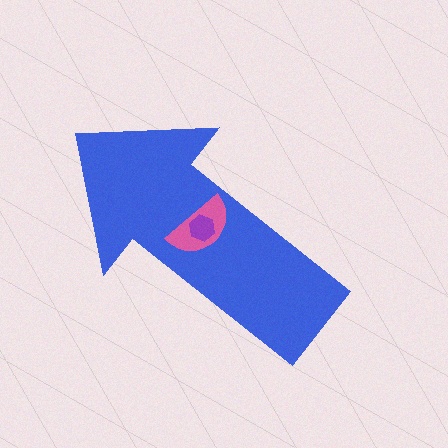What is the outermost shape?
The blue arrow.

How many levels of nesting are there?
3.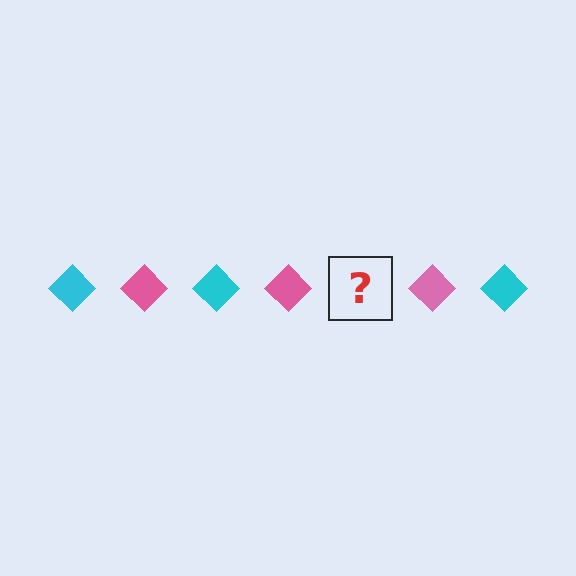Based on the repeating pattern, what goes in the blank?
The blank should be a cyan diamond.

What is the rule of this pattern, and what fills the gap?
The rule is that the pattern cycles through cyan, pink diamonds. The gap should be filled with a cyan diamond.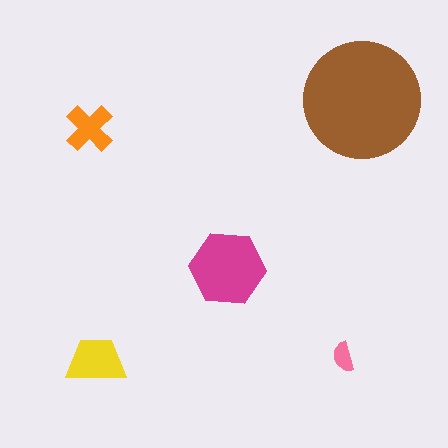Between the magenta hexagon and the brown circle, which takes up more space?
The brown circle.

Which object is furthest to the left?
The orange cross is leftmost.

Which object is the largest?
The brown circle.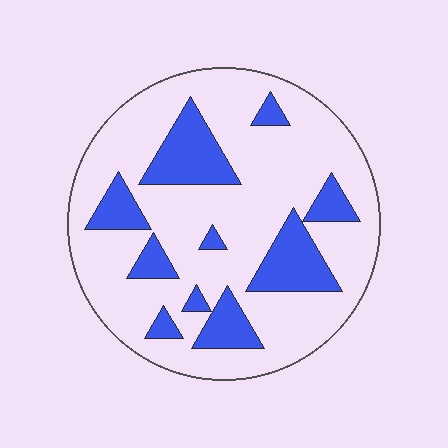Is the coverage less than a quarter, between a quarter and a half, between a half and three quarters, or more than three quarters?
Less than a quarter.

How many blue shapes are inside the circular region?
10.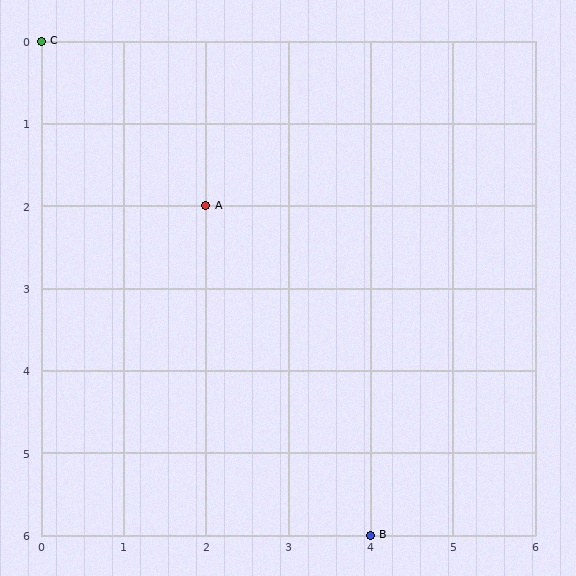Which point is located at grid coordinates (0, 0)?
Point C is at (0, 0).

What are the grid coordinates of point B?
Point B is at grid coordinates (4, 6).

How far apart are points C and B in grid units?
Points C and B are 4 columns and 6 rows apart (about 7.2 grid units diagonally).